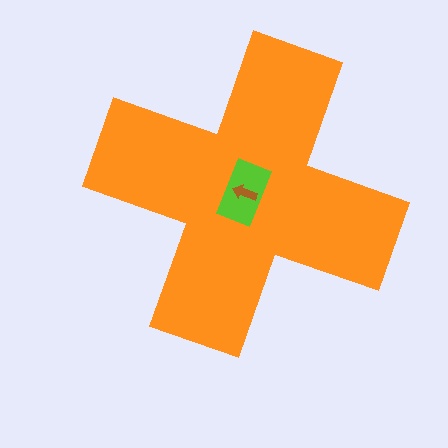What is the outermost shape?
The orange cross.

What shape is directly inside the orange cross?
The lime rectangle.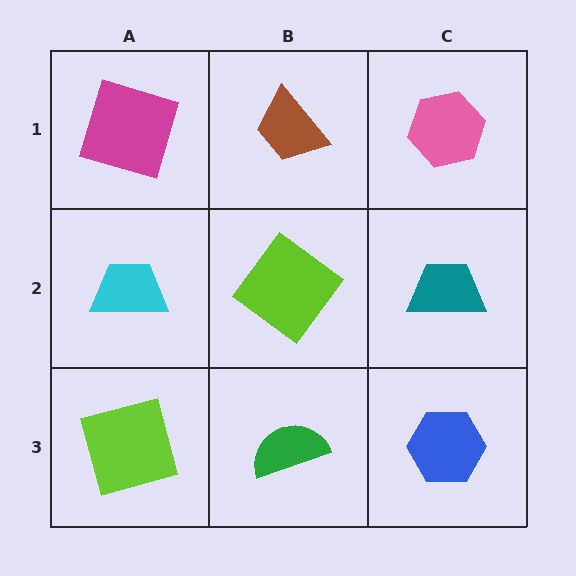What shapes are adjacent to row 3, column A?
A cyan trapezoid (row 2, column A), a green semicircle (row 3, column B).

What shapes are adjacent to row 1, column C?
A teal trapezoid (row 2, column C), a brown trapezoid (row 1, column B).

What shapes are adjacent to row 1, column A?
A cyan trapezoid (row 2, column A), a brown trapezoid (row 1, column B).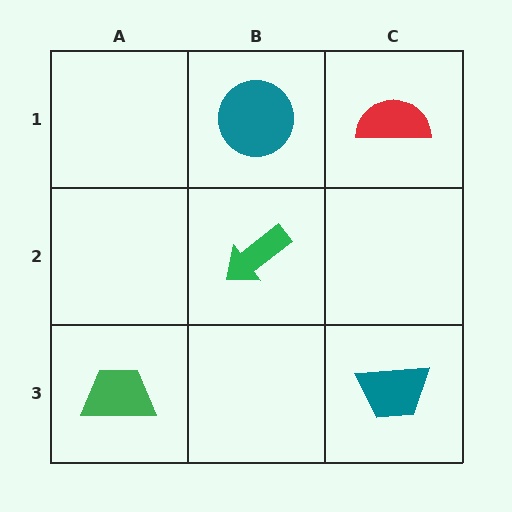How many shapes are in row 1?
2 shapes.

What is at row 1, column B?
A teal circle.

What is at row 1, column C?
A red semicircle.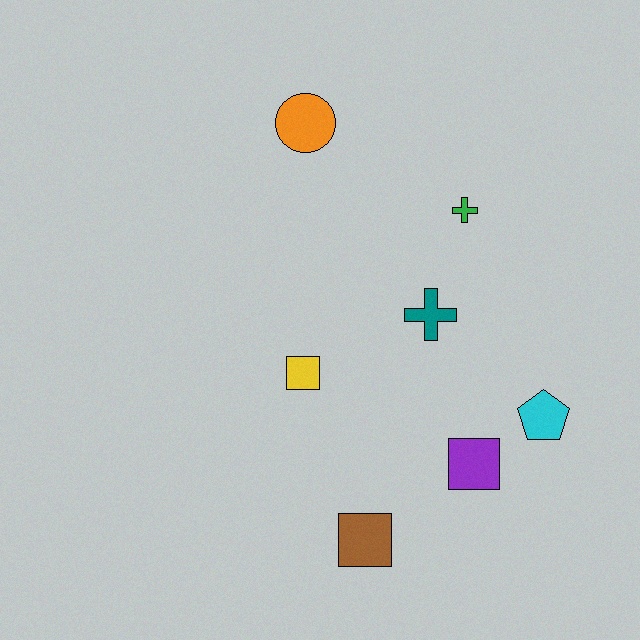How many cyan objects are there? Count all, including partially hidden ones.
There is 1 cyan object.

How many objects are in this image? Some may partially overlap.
There are 7 objects.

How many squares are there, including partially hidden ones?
There are 3 squares.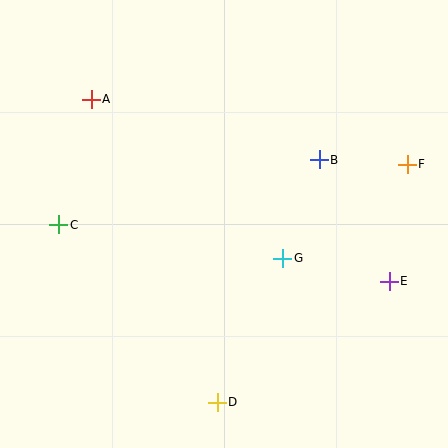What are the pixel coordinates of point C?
Point C is at (59, 225).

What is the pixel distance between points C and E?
The distance between C and E is 335 pixels.